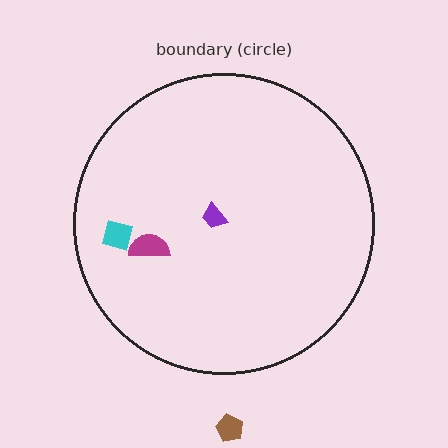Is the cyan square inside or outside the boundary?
Inside.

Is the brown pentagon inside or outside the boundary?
Outside.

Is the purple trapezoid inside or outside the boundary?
Inside.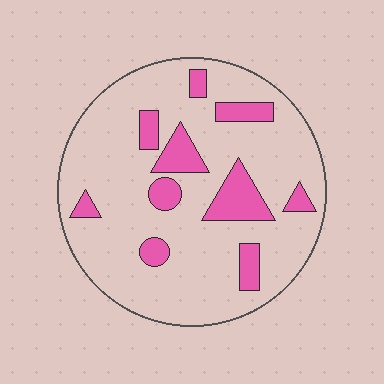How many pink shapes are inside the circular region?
10.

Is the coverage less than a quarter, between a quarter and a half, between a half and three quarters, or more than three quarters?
Less than a quarter.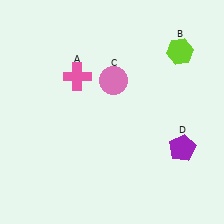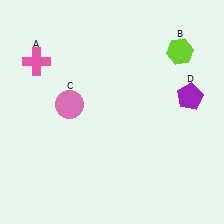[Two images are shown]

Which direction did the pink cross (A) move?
The pink cross (A) moved left.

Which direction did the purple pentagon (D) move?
The purple pentagon (D) moved up.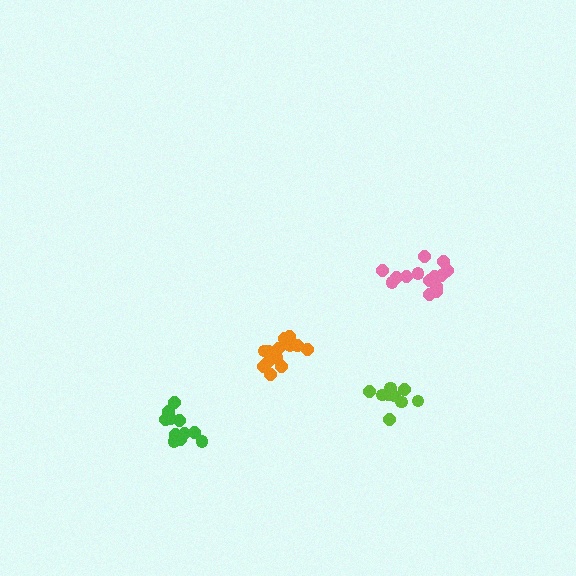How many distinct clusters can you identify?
There are 4 distinct clusters.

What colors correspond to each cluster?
The clusters are colored: orange, lime, green, pink.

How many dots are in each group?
Group 1: 13 dots, Group 2: 9 dots, Group 3: 11 dots, Group 4: 14 dots (47 total).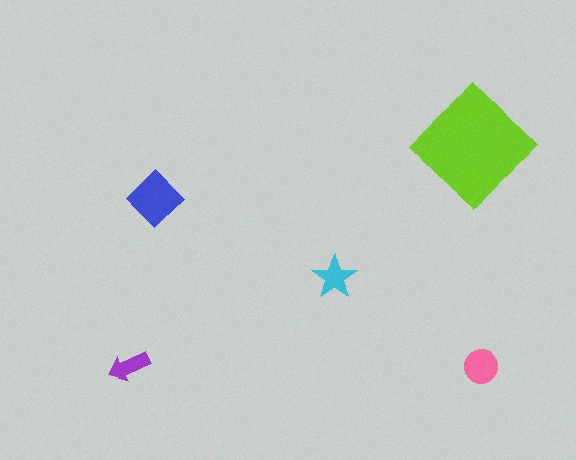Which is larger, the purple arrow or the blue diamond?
The blue diamond.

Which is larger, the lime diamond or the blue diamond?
The lime diamond.